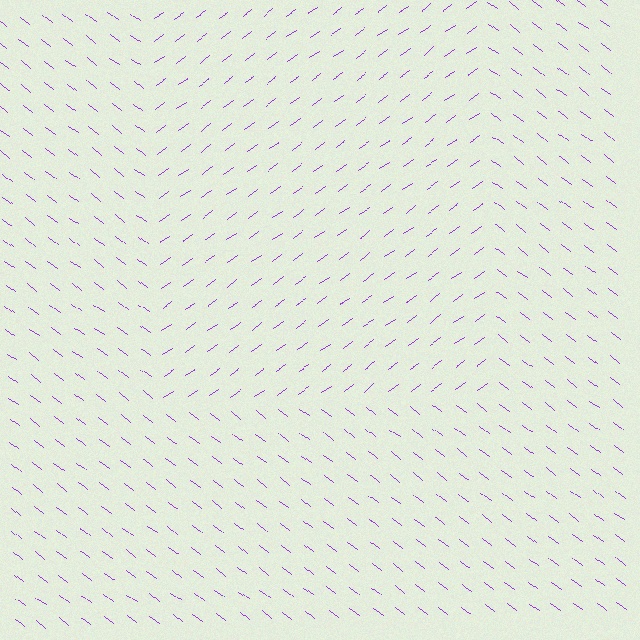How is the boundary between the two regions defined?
The boundary is defined purely by a change in line orientation (approximately 73 degrees difference). All lines are the same color and thickness.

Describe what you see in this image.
The image is filled with small purple line segments. A rectangle region in the image has lines oriented differently from the surrounding lines, creating a visible texture boundary.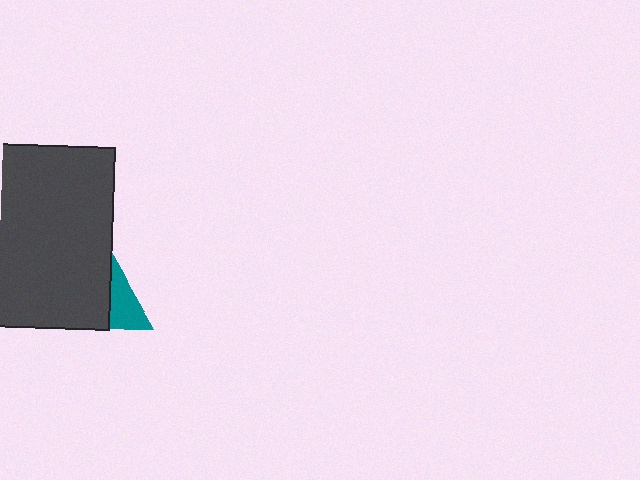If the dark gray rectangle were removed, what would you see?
You would see the complete teal triangle.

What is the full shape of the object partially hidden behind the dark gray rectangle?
The partially hidden object is a teal triangle.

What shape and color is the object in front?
The object in front is a dark gray rectangle.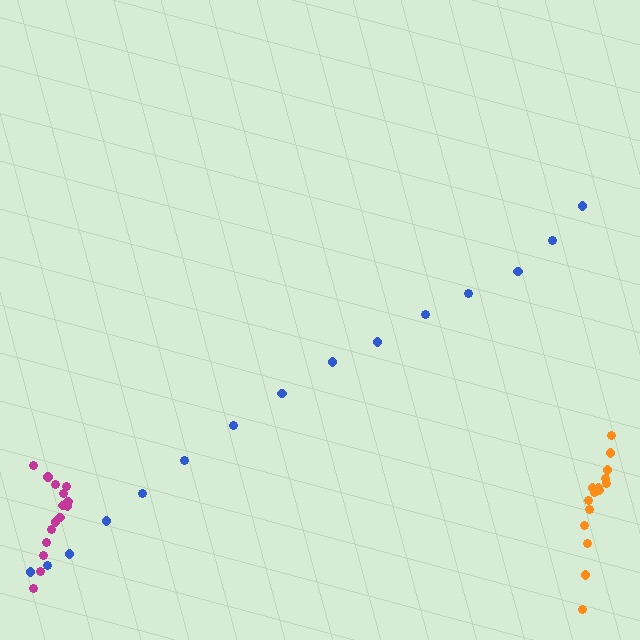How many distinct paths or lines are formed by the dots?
There are 3 distinct paths.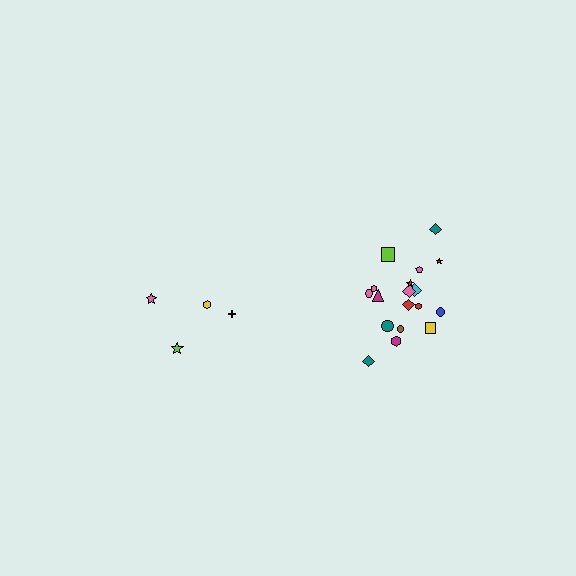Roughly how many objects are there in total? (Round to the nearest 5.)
Roughly 20 objects in total.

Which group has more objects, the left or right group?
The right group.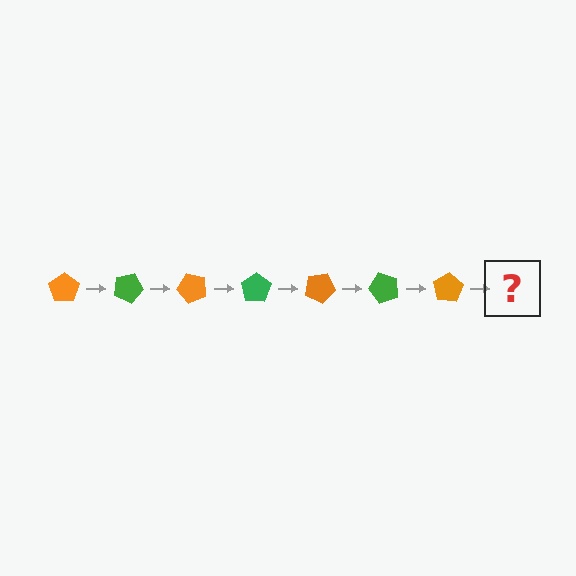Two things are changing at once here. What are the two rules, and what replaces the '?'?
The two rules are that it rotates 25 degrees each step and the color cycles through orange and green. The '?' should be a green pentagon, rotated 175 degrees from the start.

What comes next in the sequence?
The next element should be a green pentagon, rotated 175 degrees from the start.